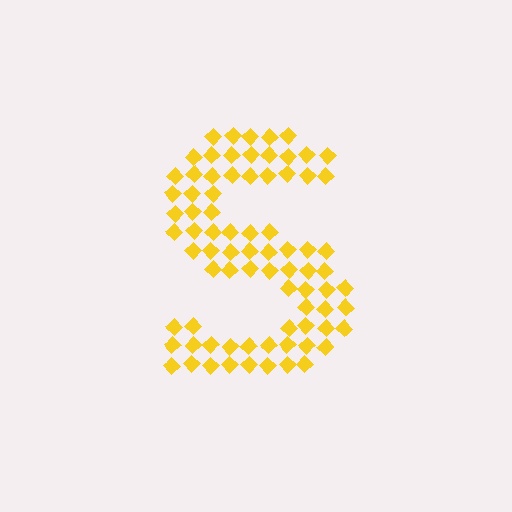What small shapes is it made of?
It is made of small diamonds.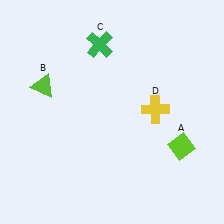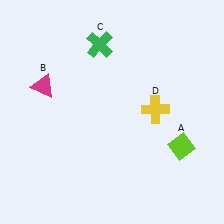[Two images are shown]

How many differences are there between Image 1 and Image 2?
There is 1 difference between the two images.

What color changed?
The triangle (B) changed from lime in Image 1 to magenta in Image 2.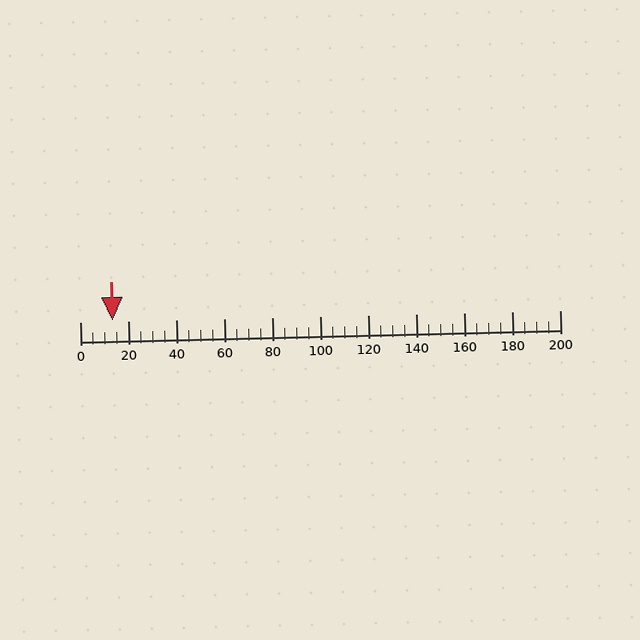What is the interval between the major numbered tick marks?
The major tick marks are spaced 20 units apart.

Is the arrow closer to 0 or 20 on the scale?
The arrow is closer to 20.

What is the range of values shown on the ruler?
The ruler shows values from 0 to 200.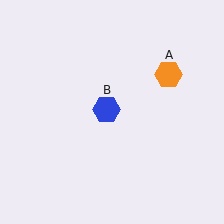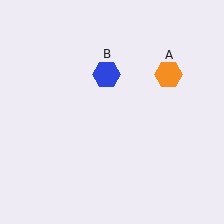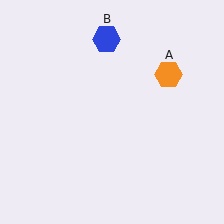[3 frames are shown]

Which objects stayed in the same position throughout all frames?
Orange hexagon (object A) remained stationary.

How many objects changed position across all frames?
1 object changed position: blue hexagon (object B).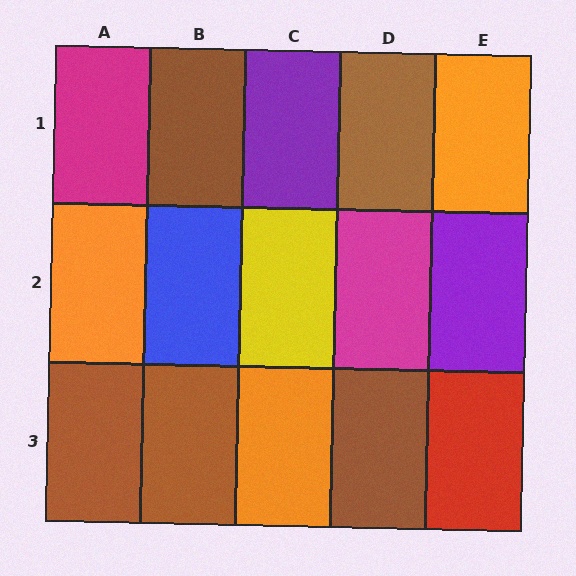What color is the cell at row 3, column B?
Brown.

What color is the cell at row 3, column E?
Red.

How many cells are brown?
5 cells are brown.